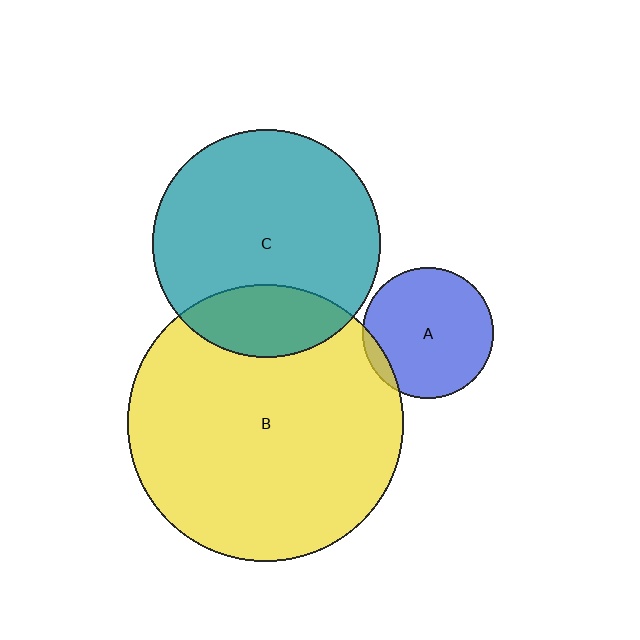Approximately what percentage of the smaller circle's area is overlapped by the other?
Approximately 20%.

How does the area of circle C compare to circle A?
Approximately 3.0 times.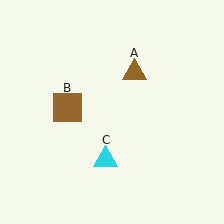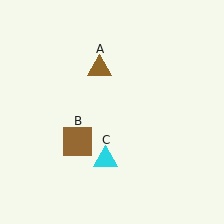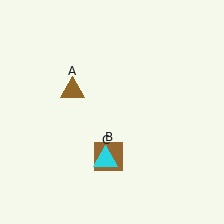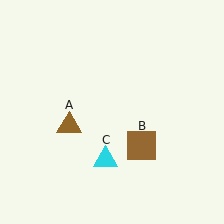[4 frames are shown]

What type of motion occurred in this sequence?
The brown triangle (object A), brown square (object B) rotated counterclockwise around the center of the scene.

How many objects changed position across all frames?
2 objects changed position: brown triangle (object A), brown square (object B).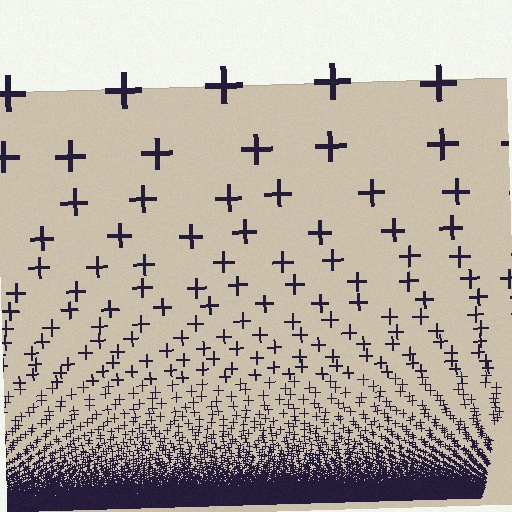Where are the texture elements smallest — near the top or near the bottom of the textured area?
Near the bottom.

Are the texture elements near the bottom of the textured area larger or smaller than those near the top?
Smaller. The gradient is inverted — elements near the bottom are smaller and denser.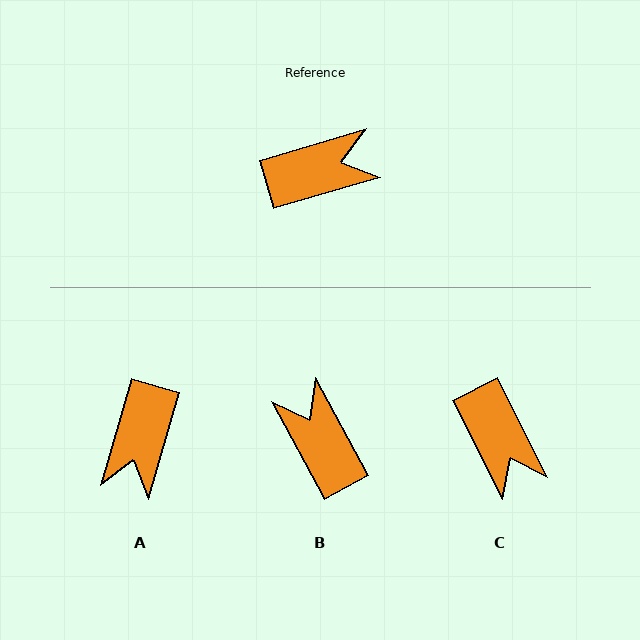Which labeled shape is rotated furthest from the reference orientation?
A, about 122 degrees away.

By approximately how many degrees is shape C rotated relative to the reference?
Approximately 79 degrees clockwise.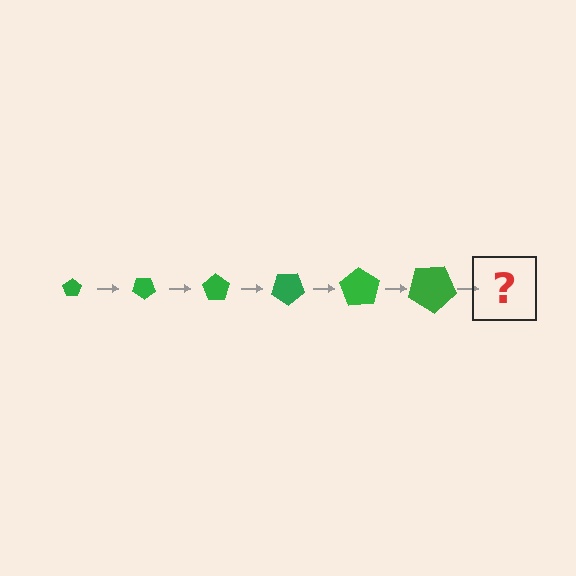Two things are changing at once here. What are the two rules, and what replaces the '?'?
The two rules are that the pentagon grows larger each step and it rotates 35 degrees each step. The '?' should be a pentagon, larger than the previous one and rotated 210 degrees from the start.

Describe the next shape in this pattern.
It should be a pentagon, larger than the previous one and rotated 210 degrees from the start.